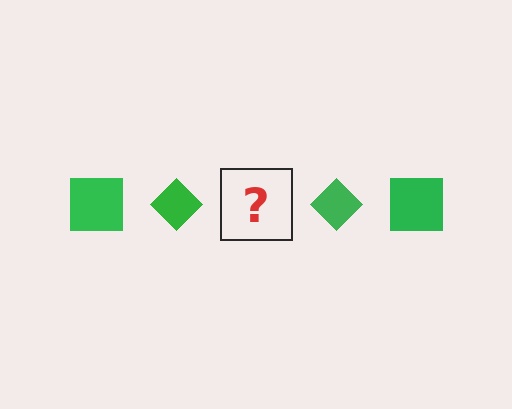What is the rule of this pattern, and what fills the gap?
The rule is that the pattern cycles through square, diamond shapes in green. The gap should be filled with a green square.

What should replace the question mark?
The question mark should be replaced with a green square.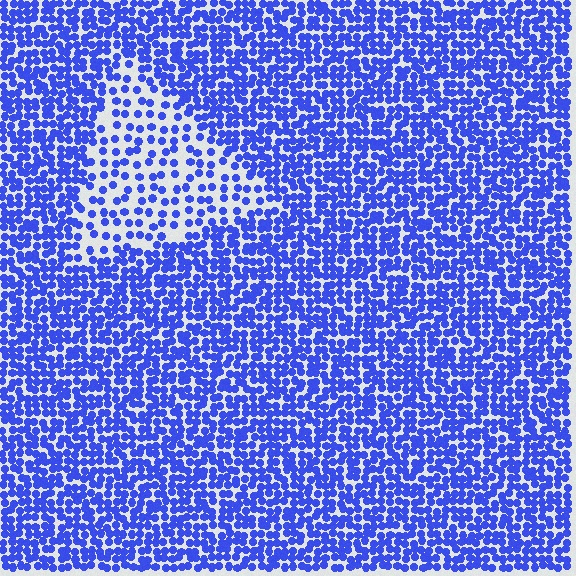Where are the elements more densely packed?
The elements are more densely packed outside the triangle boundary.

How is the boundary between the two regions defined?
The boundary is defined by a change in element density (approximately 2.3x ratio). All elements are the same color, size, and shape.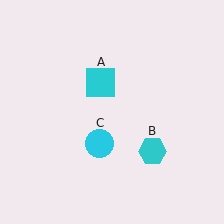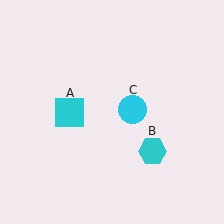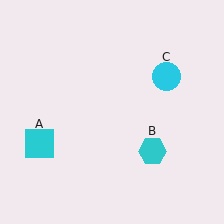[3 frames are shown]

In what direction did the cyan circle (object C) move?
The cyan circle (object C) moved up and to the right.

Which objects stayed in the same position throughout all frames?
Cyan hexagon (object B) remained stationary.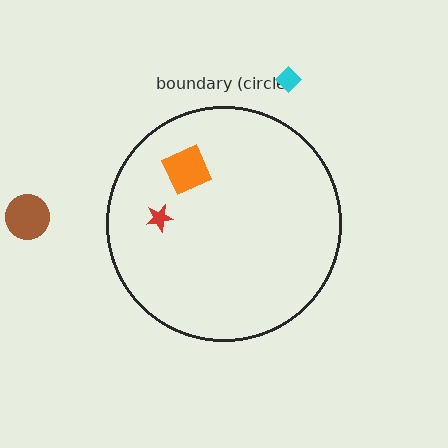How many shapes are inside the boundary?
2 inside, 2 outside.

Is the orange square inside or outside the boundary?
Inside.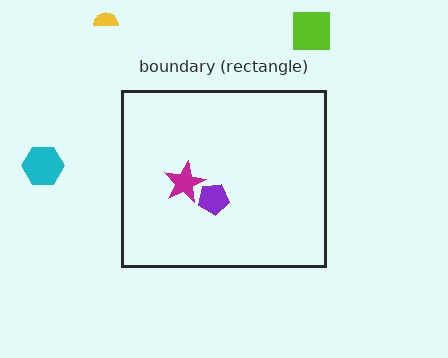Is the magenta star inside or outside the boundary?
Inside.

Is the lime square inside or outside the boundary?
Outside.